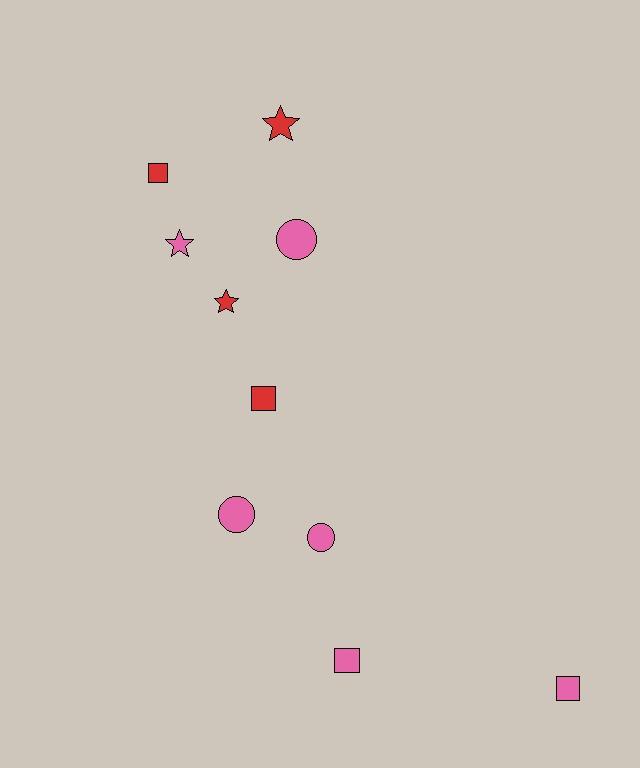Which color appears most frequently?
Pink, with 6 objects.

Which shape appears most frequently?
Square, with 4 objects.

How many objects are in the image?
There are 10 objects.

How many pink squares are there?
There are 2 pink squares.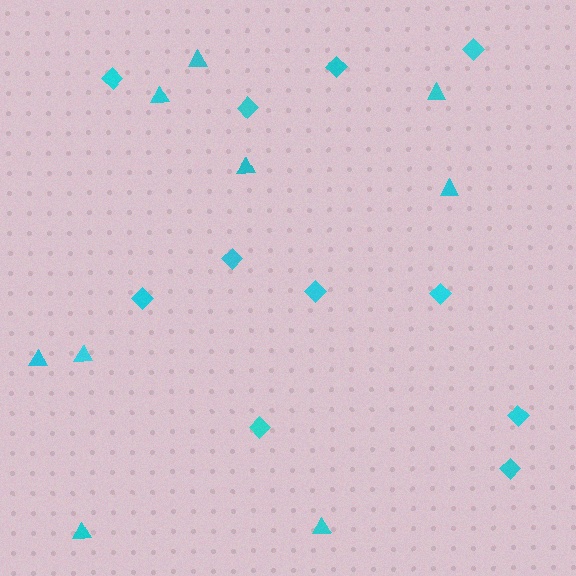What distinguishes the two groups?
There are 2 groups: one group of diamonds (11) and one group of triangles (9).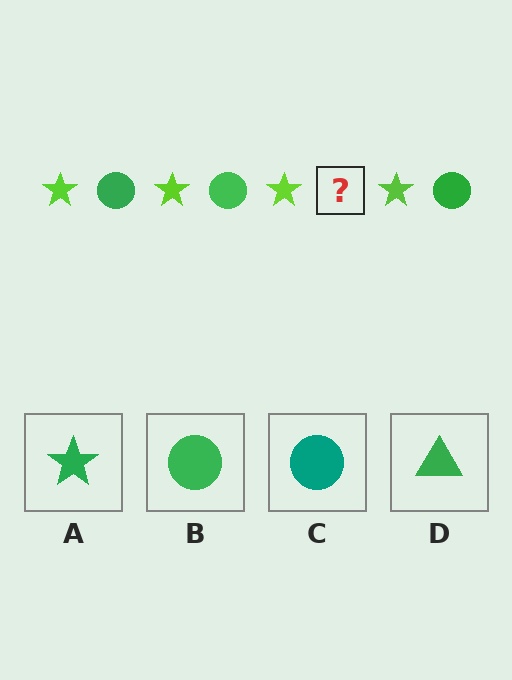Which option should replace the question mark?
Option B.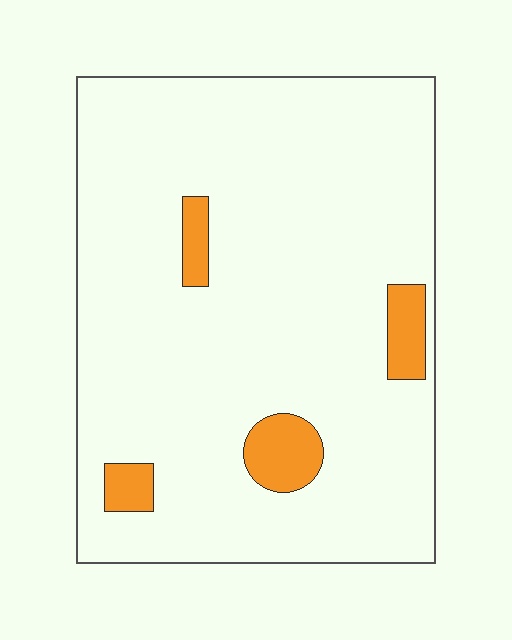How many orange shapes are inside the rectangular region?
4.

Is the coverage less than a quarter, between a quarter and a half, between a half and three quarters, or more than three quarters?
Less than a quarter.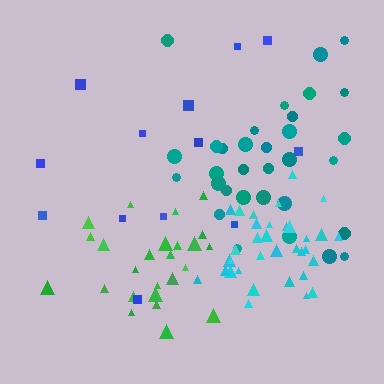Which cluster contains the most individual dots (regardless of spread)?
Cyan (34).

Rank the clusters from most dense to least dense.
cyan, green, teal, blue.